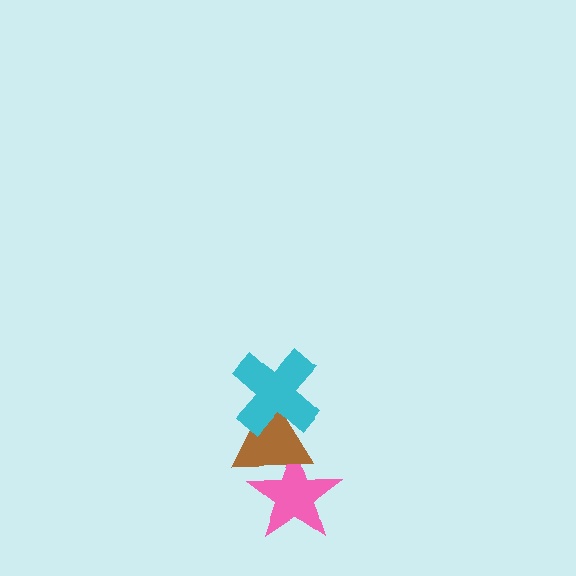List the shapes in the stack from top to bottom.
From top to bottom: the cyan cross, the brown triangle, the pink star.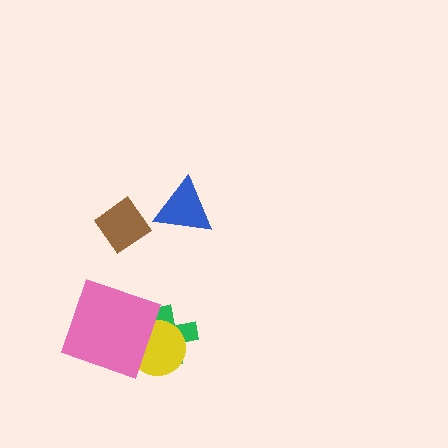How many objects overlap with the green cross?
2 objects overlap with the green cross.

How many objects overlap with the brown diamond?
0 objects overlap with the brown diamond.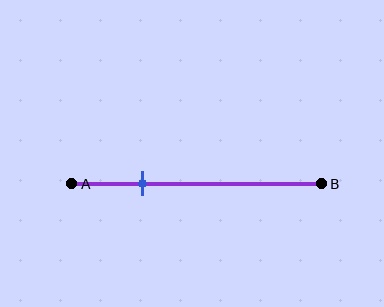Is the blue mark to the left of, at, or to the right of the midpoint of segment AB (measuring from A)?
The blue mark is to the left of the midpoint of segment AB.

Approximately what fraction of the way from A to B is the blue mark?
The blue mark is approximately 30% of the way from A to B.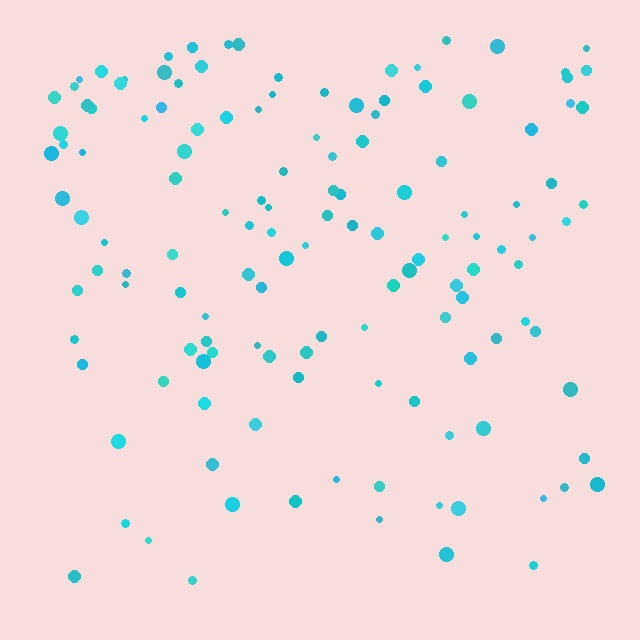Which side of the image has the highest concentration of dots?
The top.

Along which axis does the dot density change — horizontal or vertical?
Vertical.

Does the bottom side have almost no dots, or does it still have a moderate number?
Still a moderate number, just noticeably fewer than the top.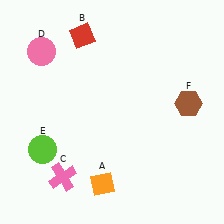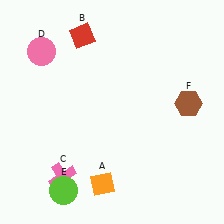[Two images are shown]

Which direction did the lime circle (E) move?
The lime circle (E) moved down.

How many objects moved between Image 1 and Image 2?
1 object moved between the two images.